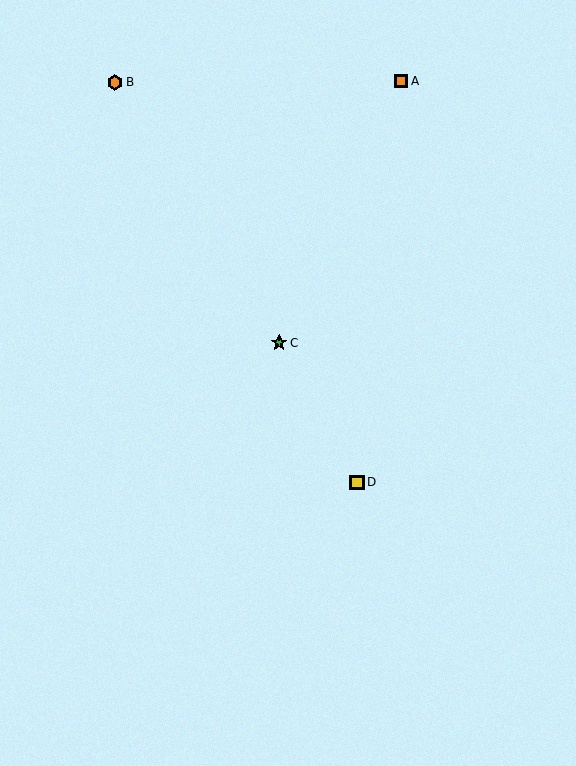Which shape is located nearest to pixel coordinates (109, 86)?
The orange hexagon (labeled B) at (115, 82) is nearest to that location.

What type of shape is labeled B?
Shape B is an orange hexagon.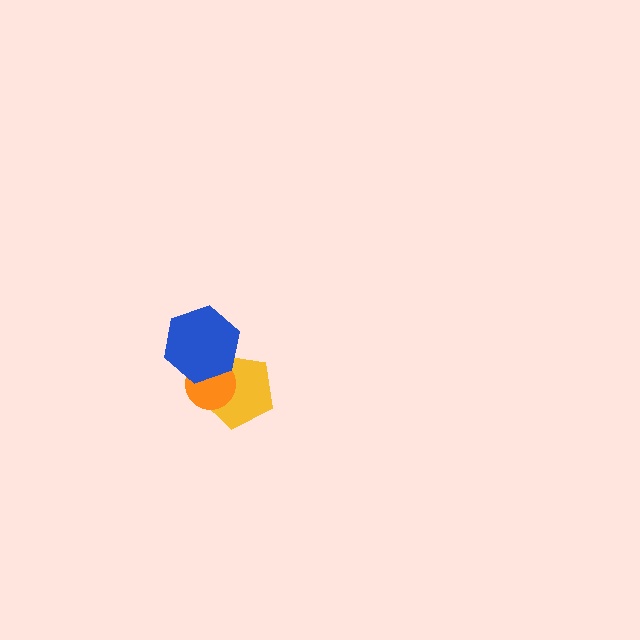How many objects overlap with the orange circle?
2 objects overlap with the orange circle.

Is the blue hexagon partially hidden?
No, no other shape covers it.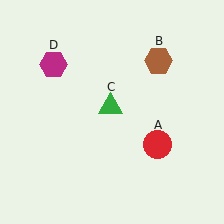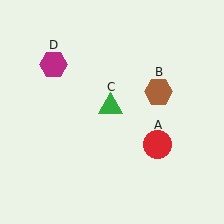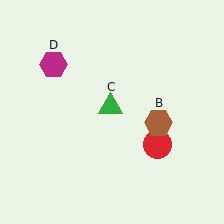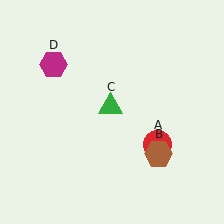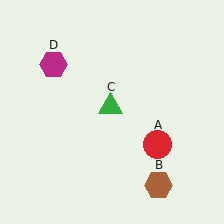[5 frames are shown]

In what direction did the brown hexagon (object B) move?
The brown hexagon (object B) moved down.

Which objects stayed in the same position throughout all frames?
Red circle (object A) and green triangle (object C) and magenta hexagon (object D) remained stationary.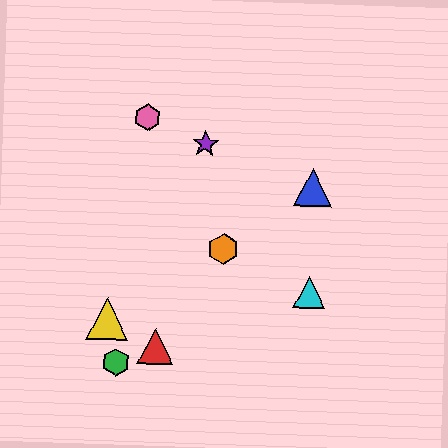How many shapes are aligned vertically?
2 shapes (the blue triangle, the cyan triangle) are aligned vertically.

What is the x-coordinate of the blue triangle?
The blue triangle is at x≈313.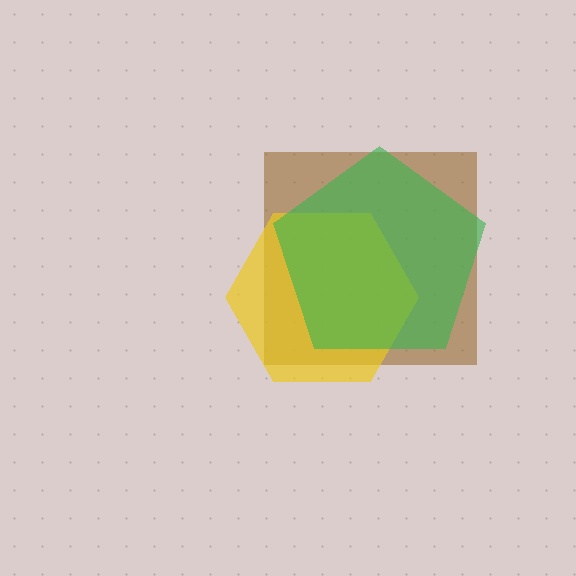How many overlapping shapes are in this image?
There are 3 overlapping shapes in the image.